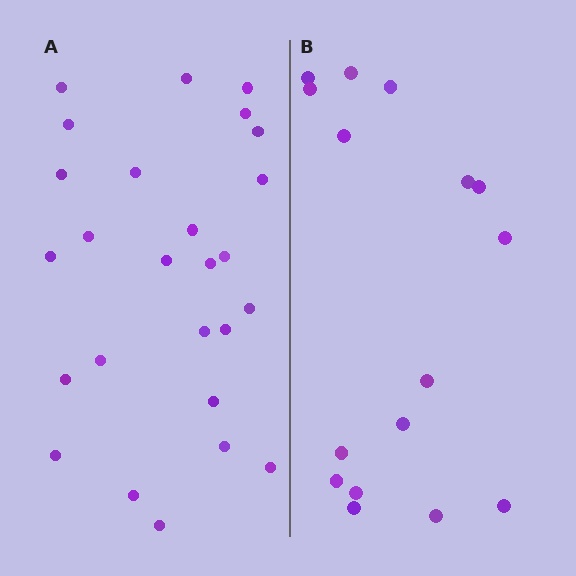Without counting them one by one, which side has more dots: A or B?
Region A (the left region) has more dots.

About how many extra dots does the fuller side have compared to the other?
Region A has roughly 10 or so more dots than region B.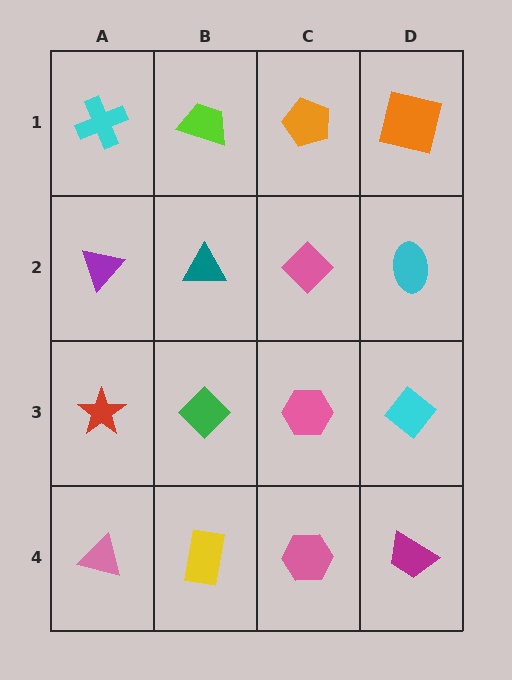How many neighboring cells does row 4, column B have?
3.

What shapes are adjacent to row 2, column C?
An orange pentagon (row 1, column C), a pink hexagon (row 3, column C), a teal triangle (row 2, column B), a cyan ellipse (row 2, column D).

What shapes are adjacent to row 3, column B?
A teal triangle (row 2, column B), a yellow rectangle (row 4, column B), a red star (row 3, column A), a pink hexagon (row 3, column C).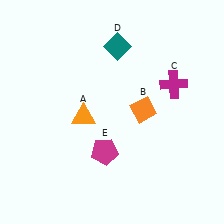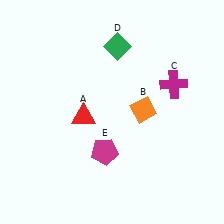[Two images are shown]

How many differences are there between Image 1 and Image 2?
There are 2 differences between the two images.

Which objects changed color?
A changed from orange to red. D changed from teal to green.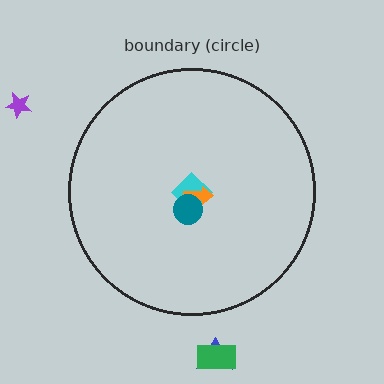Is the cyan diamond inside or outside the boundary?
Inside.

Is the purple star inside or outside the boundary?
Outside.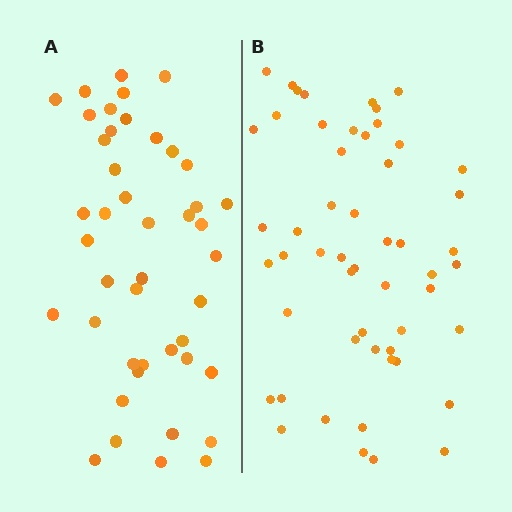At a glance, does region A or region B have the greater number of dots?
Region B (the right region) has more dots.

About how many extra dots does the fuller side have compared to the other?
Region B has roughly 8 or so more dots than region A.